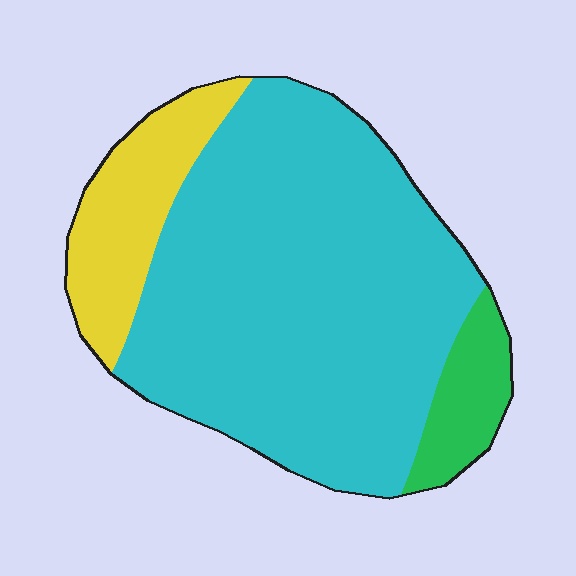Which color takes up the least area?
Green, at roughly 10%.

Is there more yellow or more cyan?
Cyan.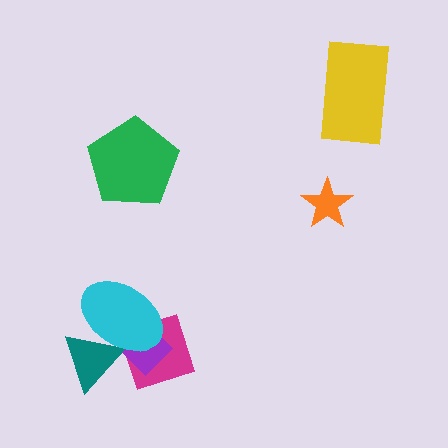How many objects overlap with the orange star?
0 objects overlap with the orange star.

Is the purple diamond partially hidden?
Yes, it is partially covered by another shape.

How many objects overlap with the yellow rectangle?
0 objects overlap with the yellow rectangle.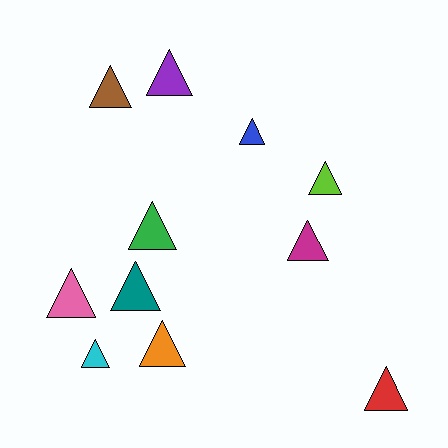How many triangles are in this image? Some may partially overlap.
There are 11 triangles.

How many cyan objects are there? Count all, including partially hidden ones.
There is 1 cyan object.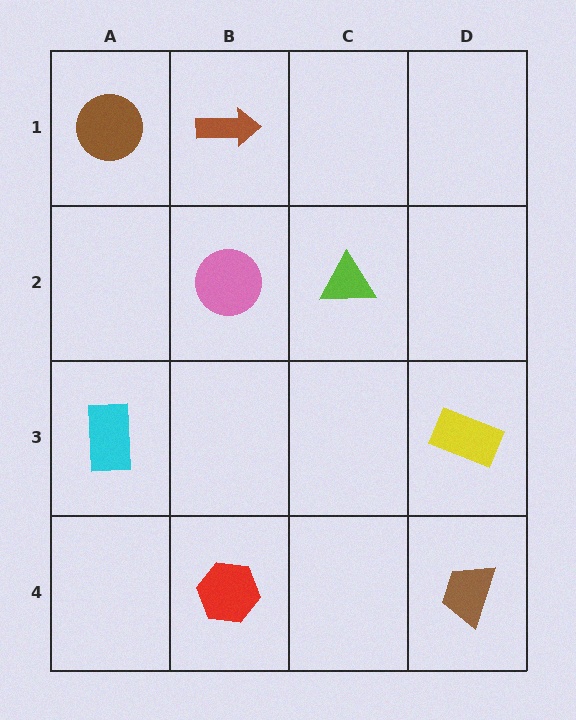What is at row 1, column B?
A brown arrow.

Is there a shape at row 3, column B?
No, that cell is empty.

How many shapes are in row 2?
2 shapes.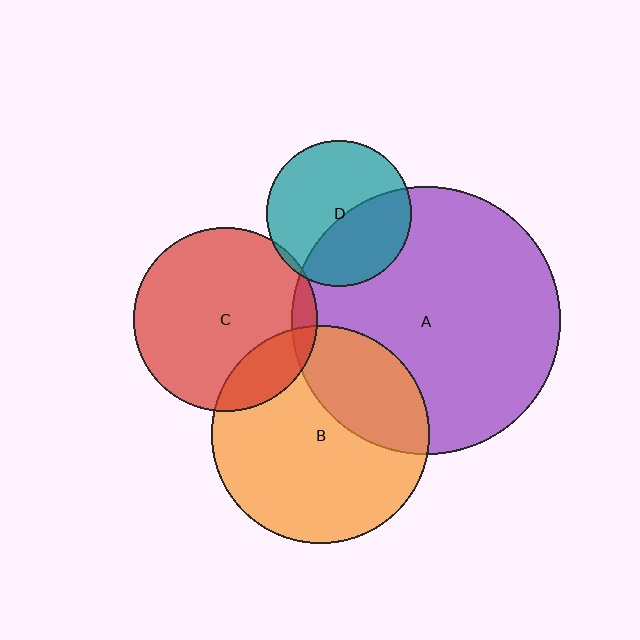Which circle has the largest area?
Circle A (purple).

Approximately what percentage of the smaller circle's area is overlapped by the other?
Approximately 20%.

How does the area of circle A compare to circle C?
Approximately 2.1 times.